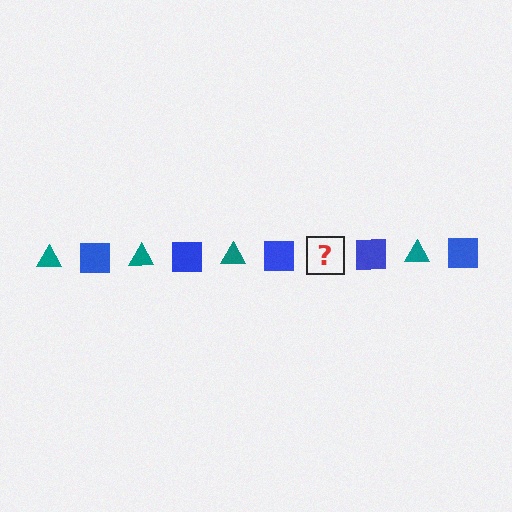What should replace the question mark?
The question mark should be replaced with a teal triangle.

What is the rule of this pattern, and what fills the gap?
The rule is that the pattern alternates between teal triangle and blue square. The gap should be filled with a teal triangle.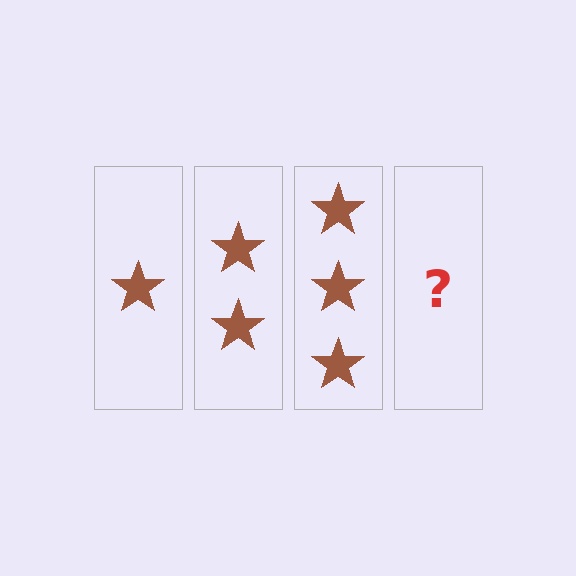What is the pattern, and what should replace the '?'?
The pattern is that each step adds one more star. The '?' should be 4 stars.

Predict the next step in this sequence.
The next step is 4 stars.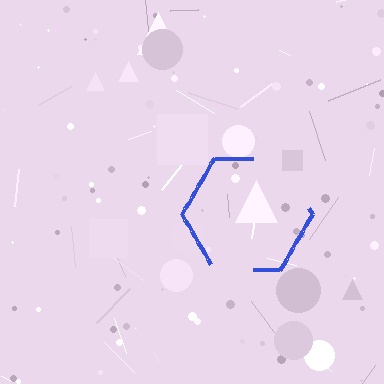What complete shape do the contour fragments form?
The contour fragments form a hexagon.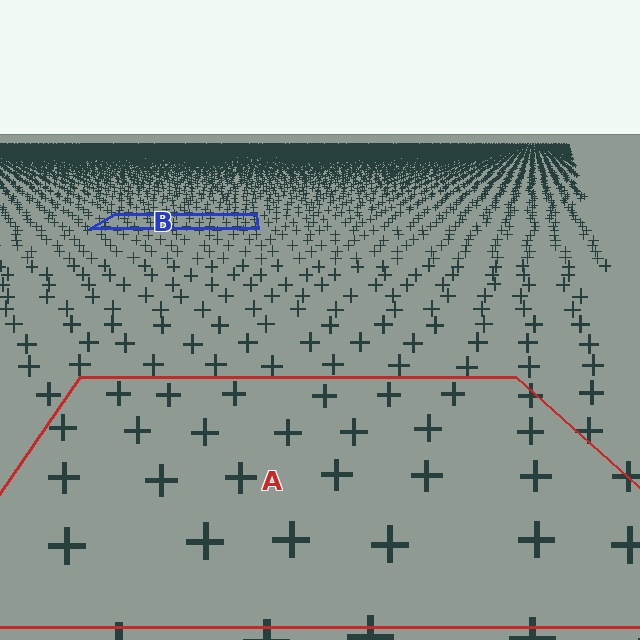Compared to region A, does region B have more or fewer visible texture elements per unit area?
Region B has more texture elements per unit area — they are packed more densely because it is farther away.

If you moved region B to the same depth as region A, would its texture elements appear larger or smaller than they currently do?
They would appear larger. At a closer depth, the same texture elements are projected at a bigger on-screen size.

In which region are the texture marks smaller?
The texture marks are smaller in region B, because it is farther away.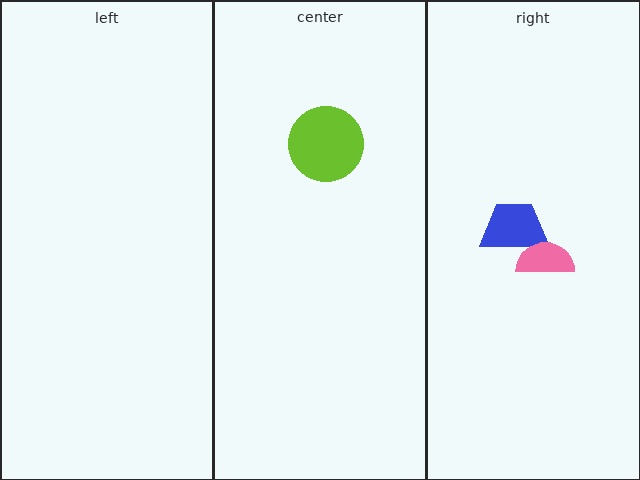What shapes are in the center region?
The lime circle.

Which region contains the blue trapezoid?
The right region.